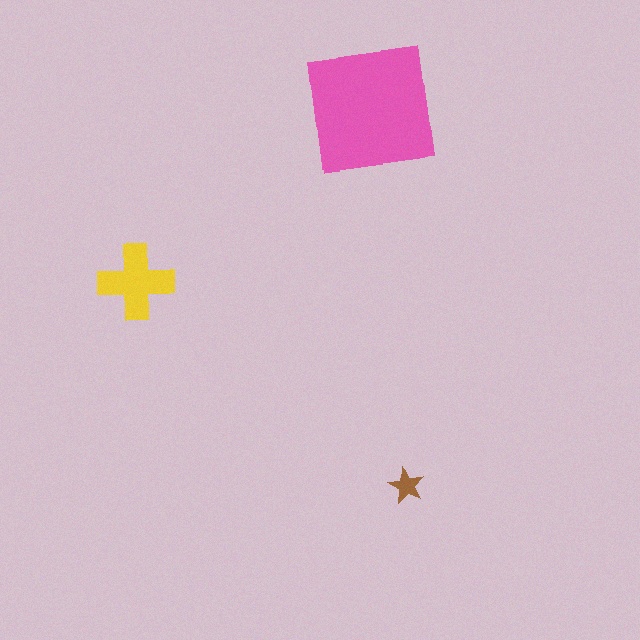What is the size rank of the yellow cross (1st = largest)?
2nd.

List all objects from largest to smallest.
The pink square, the yellow cross, the brown star.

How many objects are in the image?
There are 3 objects in the image.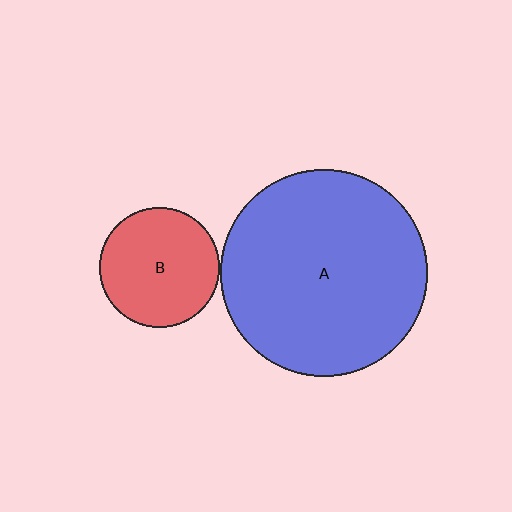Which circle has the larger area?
Circle A (blue).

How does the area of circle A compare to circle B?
Approximately 3.0 times.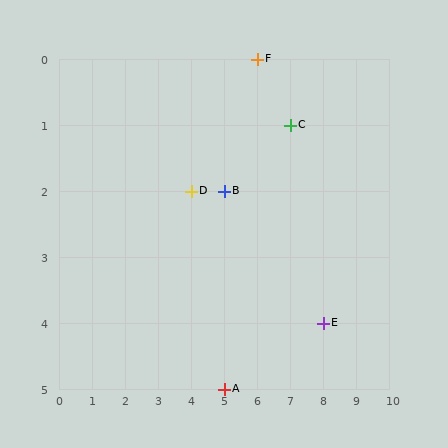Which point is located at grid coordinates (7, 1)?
Point C is at (7, 1).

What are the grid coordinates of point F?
Point F is at grid coordinates (6, 0).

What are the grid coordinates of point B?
Point B is at grid coordinates (5, 2).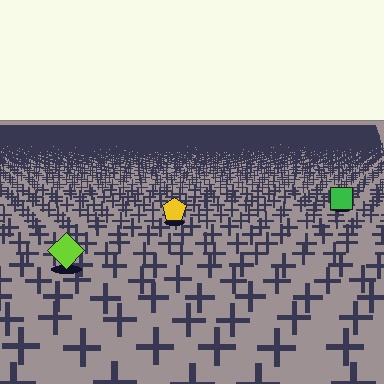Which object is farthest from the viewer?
The green square is farthest from the viewer. It appears smaller and the ground texture around it is denser.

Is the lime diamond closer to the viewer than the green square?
Yes. The lime diamond is closer — you can tell from the texture gradient: the ground texture is coarser near it.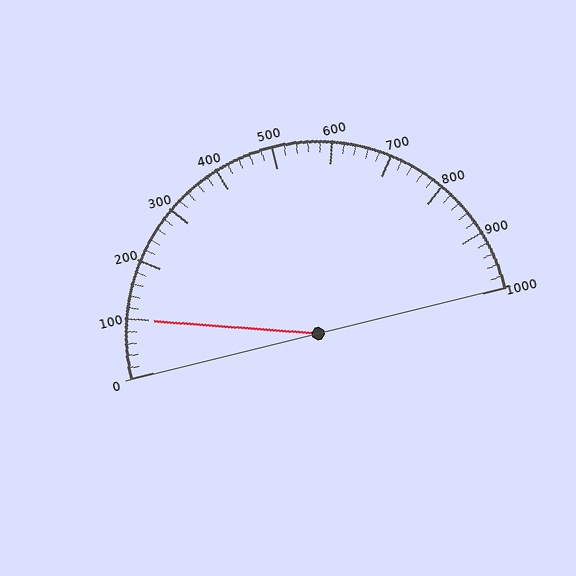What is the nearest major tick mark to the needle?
The nearest major tick mark is 100.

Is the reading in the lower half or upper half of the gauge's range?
The reading is in the lower half of the range (0 to 1000).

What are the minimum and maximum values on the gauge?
The gauge ranges from 0 to 1000.